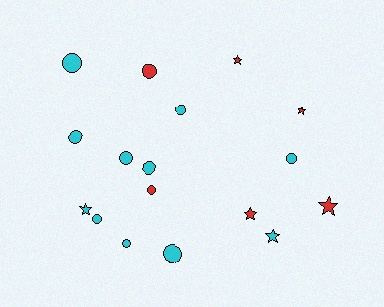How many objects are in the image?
There are 17 objects.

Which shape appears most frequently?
Circle, with 11 objects.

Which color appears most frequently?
Cyan, with 11 objects.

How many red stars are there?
There are 4 red stars.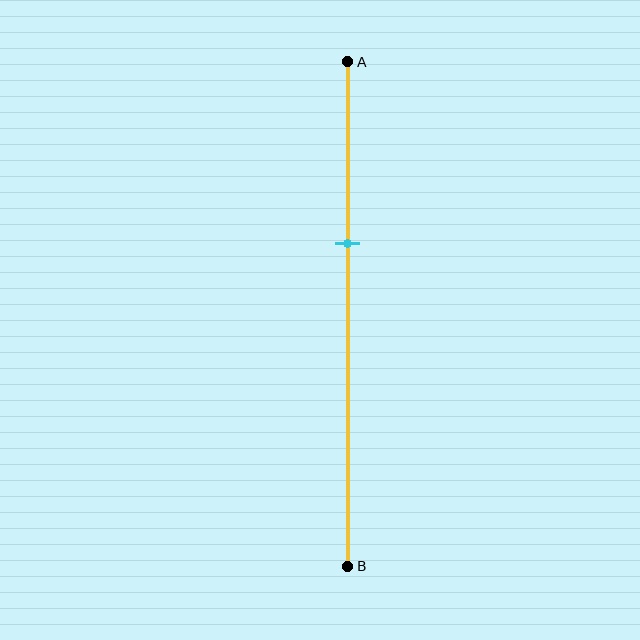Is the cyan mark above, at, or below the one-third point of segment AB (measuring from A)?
The cyan mark is approximately at the one-third point of segment AB.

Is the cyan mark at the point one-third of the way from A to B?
Yes, the mark is approximately at the one-third point.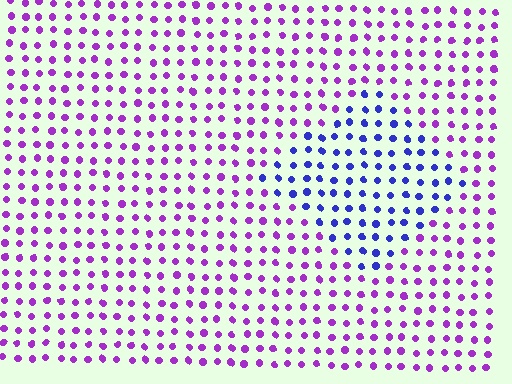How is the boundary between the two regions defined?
The boundary is defined purely by a slight shift in hue (about 48 degrees). Spacing, size, and orientation are identical on both sides.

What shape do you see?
I see a diamond.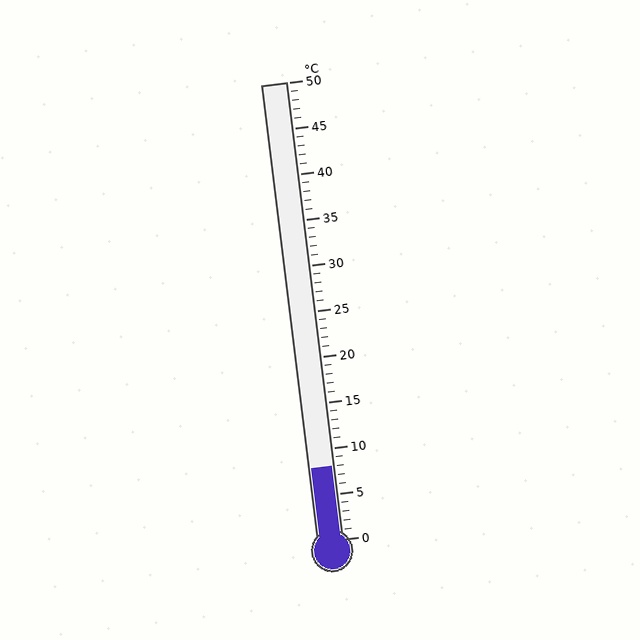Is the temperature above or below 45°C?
The temperature is below 45°C.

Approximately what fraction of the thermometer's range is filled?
The thermometer is filled to approximately 15% of its range.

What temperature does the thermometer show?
The thermometer shows approximately 8°C.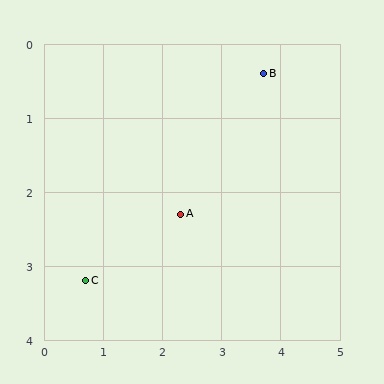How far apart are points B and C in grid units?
Points B and C are about 4.1 grid units apart.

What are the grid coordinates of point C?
Point C is at approximately (0.7, 3.2).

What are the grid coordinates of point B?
Point B is at approximately (3.7, 0.4).